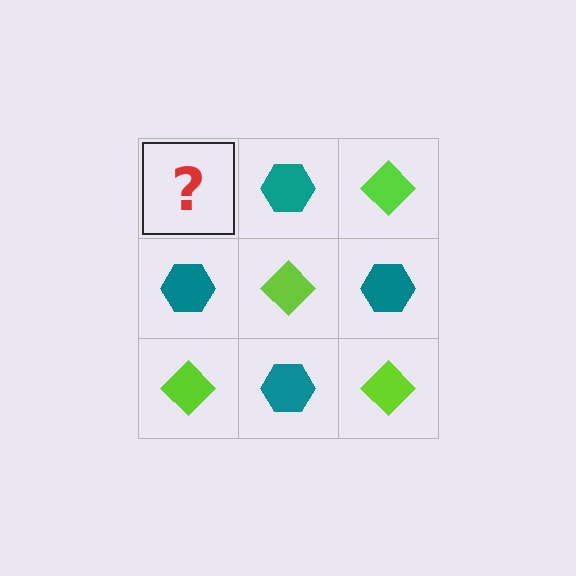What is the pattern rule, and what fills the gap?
The rule is that it alternates lime diamond and teal hexagon in a checkerboard pattern. The gap should be filled with a lime diamond.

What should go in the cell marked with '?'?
The missing cell should contain a lime diamond.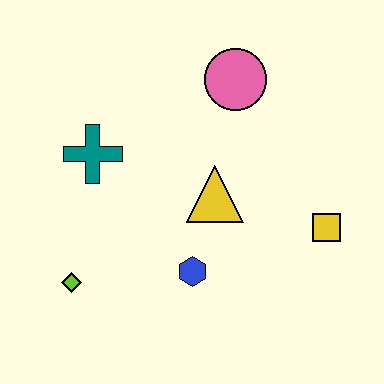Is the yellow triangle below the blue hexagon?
No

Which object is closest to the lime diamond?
The blue hexagon is closest to the lime diamond.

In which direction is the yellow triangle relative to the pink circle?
The yellow triangle is below the pink circle.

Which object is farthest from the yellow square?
The lime diamond is farthest from the yellow square.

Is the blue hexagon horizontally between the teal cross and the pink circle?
Yes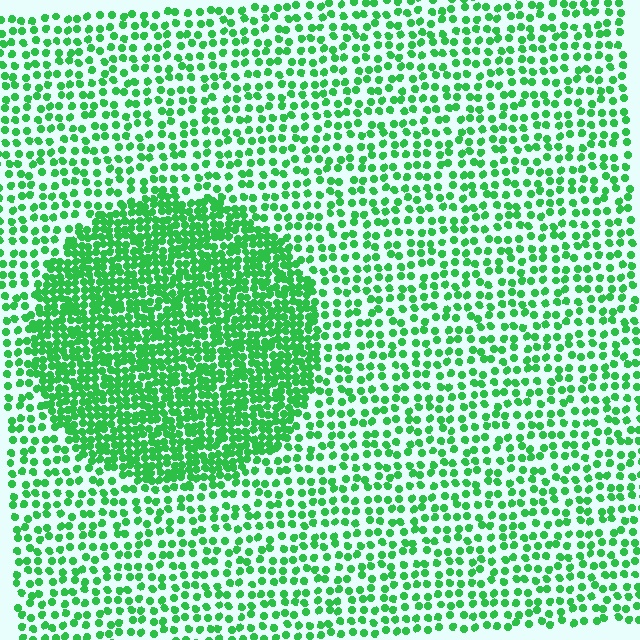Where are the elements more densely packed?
The elements are more densely packed inside the circle boundary.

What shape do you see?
I see a circle.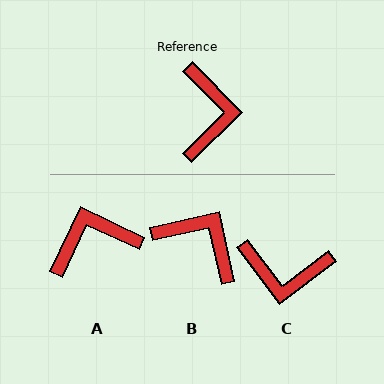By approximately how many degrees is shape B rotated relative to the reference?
Approximately 58 degrees counter-clockwise.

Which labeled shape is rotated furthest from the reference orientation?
A, about 110 degrees away.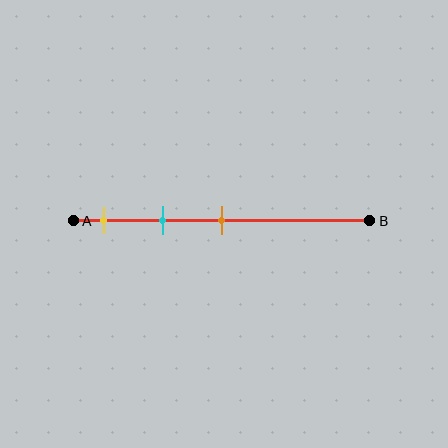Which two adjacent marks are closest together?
The yellow and cyan marks are the closest adjacent pair.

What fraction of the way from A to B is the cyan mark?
The cyan mark is approximately 30% (0.3) of the way from A to B.